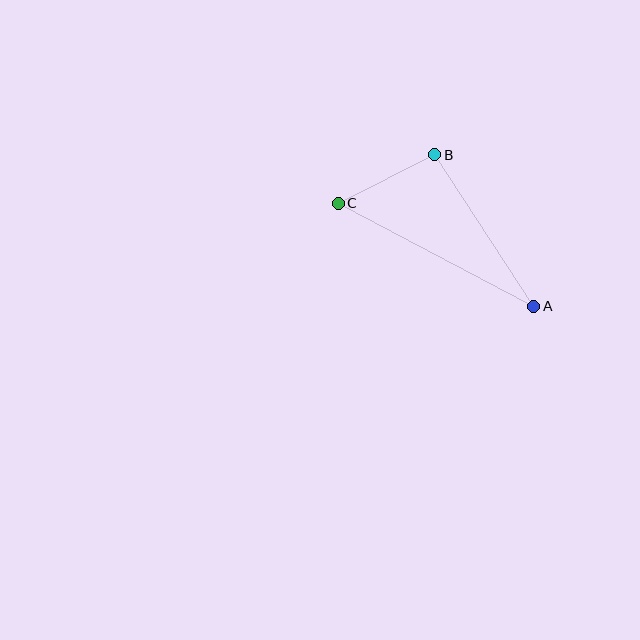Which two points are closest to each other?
Points B and C are closest to each other.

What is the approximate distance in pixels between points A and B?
The distance between A and B is approximately 181 pixels.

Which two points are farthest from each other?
Points A and C are farthest from each other.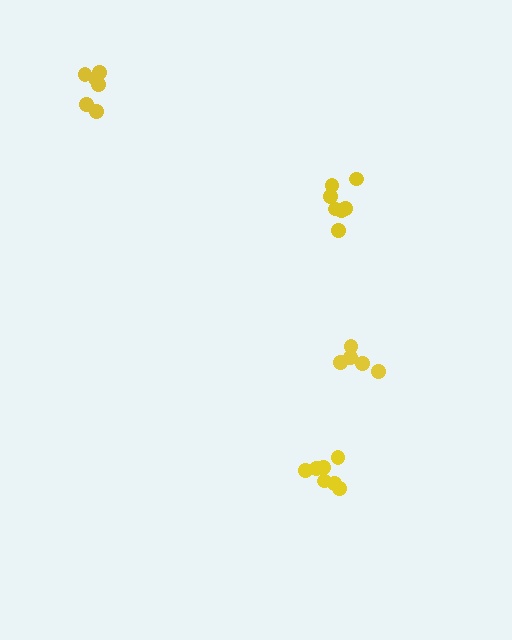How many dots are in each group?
Group 1: 7 dots, Group 2: 7 dots, Group 3: 6 dots, Group 4: 5 dots (25 total).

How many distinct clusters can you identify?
There are 4 distinct clusters.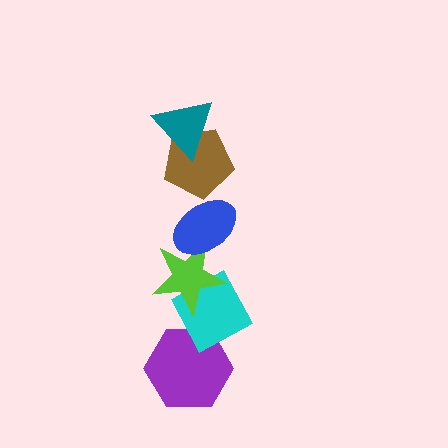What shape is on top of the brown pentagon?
The teal triangle is on top of the brown pentagon.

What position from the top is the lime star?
The lime star is 4th from the top.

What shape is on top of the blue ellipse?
The brown pentagon is on top of the blue ellipse.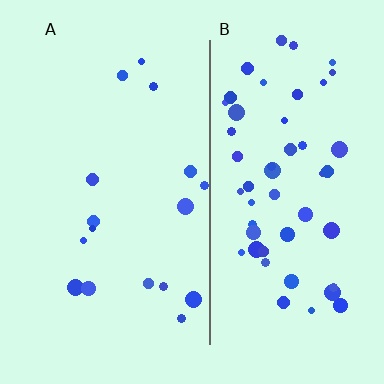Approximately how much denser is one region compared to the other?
Approximately 3.2× — region B over region A.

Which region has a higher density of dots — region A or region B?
B (the right).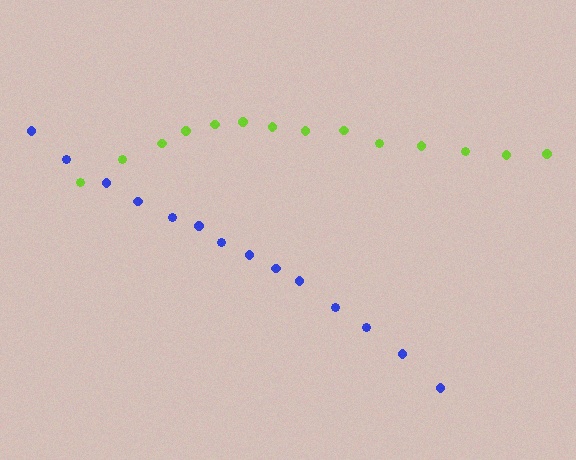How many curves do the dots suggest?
There are 2 distinct paths.